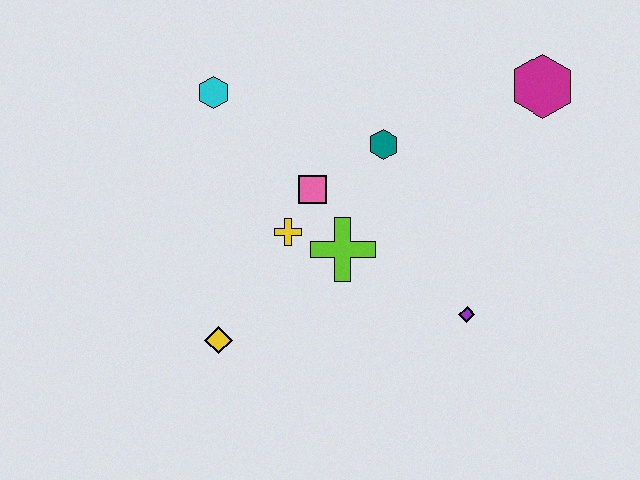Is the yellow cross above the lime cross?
Yes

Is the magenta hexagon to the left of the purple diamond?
No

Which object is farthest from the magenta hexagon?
The yellow diamond is farthest from the magenta hexagon.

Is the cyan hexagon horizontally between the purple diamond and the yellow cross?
No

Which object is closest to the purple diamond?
The lime cross is closest to the purple diamond.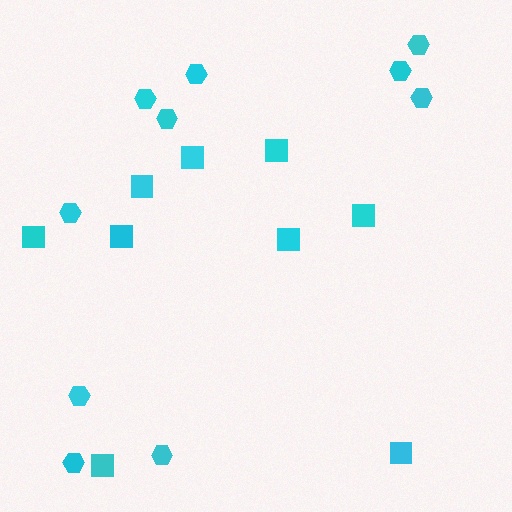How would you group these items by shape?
There are 2 groups: one group of squares (9) and one group of hexagons (10).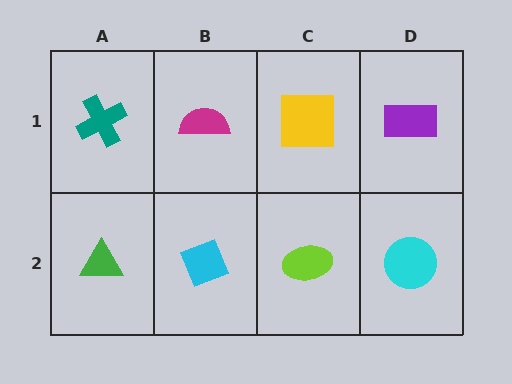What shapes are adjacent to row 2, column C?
A yellow square (row 1, column C), a cyan diamond (row 2, column B), a cyan circle (row 2, column D).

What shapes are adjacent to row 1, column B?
A cyan diamond (row 2, column B), a teal cross (row 1, column A), a yellow square (row 1, column C).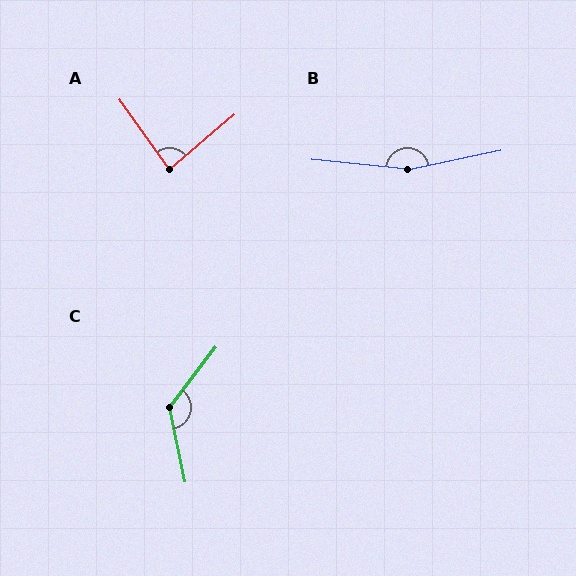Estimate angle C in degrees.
Approximately 130 degrees.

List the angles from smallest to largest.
A (85°), C (130°), B (163°).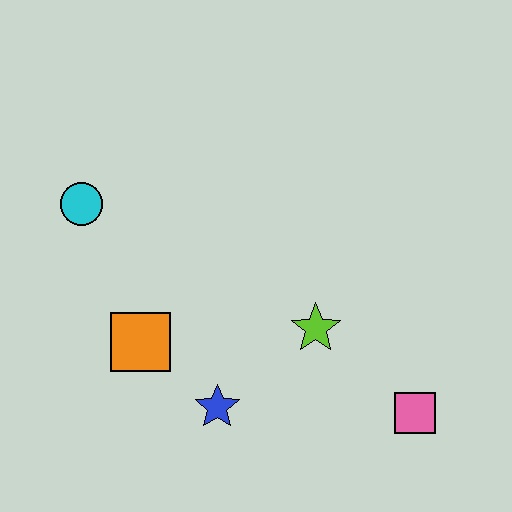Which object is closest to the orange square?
The blue star is closest to the orange square.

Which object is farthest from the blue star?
The cyan circle is farthest from the blue star.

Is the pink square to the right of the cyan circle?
Yes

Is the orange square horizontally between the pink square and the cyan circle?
Yes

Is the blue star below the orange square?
Yes